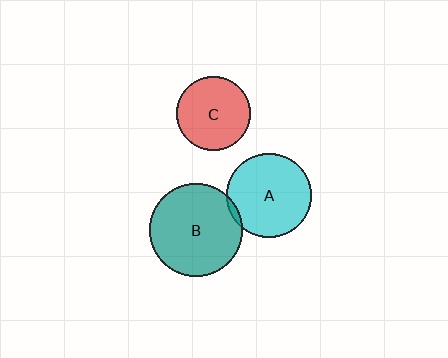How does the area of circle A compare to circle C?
Approximately 1.3 times.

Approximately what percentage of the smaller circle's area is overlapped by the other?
Approximately 5%.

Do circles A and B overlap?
Yes.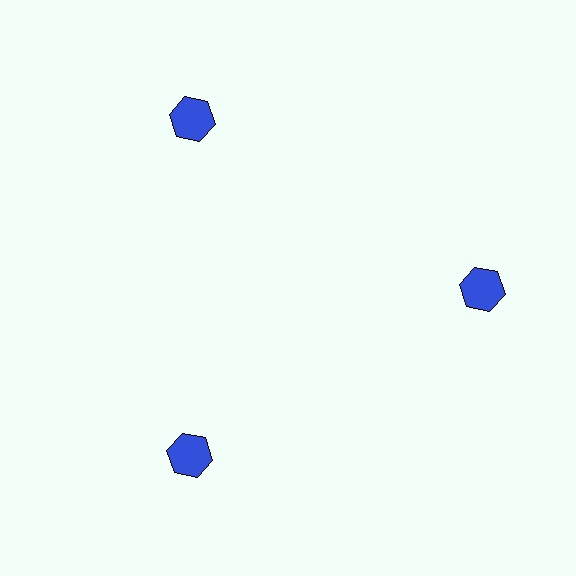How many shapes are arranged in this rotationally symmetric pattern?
There are 3 shapes, arranged in 3 groups of 1.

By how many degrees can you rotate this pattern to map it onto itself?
The pattern maps onto itself every 120 degrees of rotation.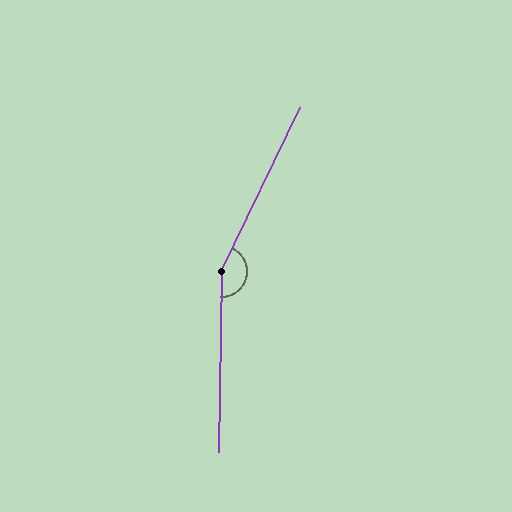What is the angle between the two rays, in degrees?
Approximately 155 degrees.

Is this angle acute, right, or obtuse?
It is obtuse.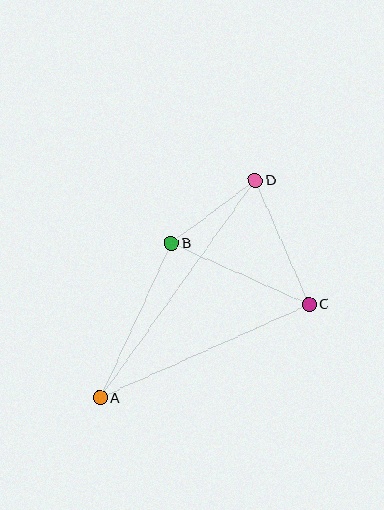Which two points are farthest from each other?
Points A and D are farthest from each other.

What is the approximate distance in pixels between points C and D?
The distance between C and D is approximately 135 pixels.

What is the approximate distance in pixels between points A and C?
The distance between A and C is approximately 229 pixels.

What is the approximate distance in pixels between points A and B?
The distance between A and B is approximately 170 pixels.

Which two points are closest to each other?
Points B and D are closest to each other.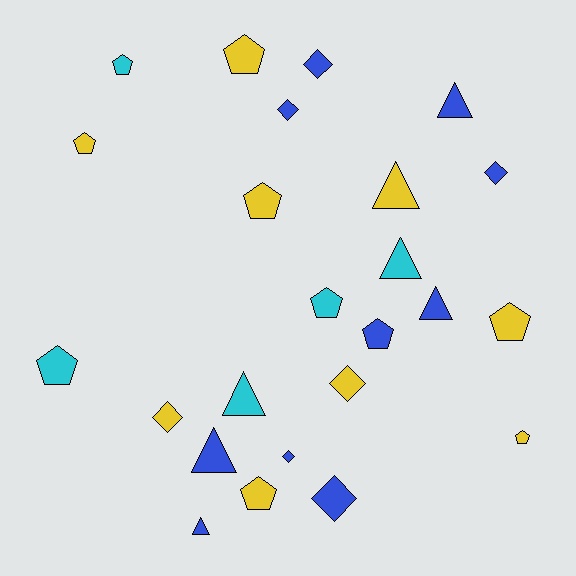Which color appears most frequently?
Blue, with 10 objects.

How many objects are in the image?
There are 24 objects.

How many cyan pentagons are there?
There are 3 cyan pentagons.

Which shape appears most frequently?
Pentagon, with 10 objects.